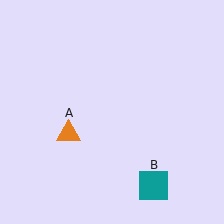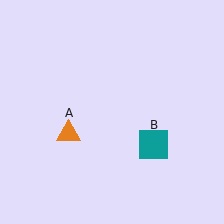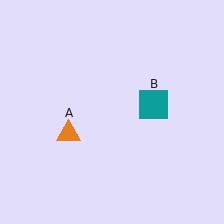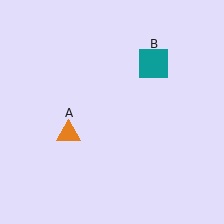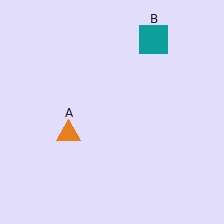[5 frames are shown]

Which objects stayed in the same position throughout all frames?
Orange triangle (object A) remained stationary.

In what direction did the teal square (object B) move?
The teal square (object B) moved up.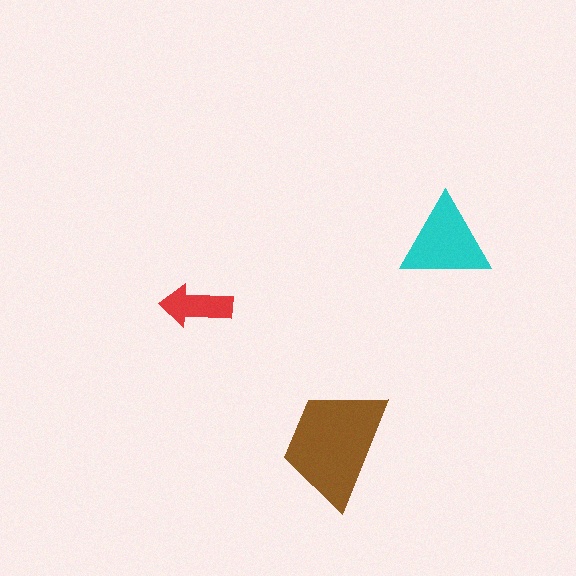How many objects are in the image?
There are 3 objects in the image.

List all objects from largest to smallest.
The brown trapezoid, the cyan triangle, the red arrow.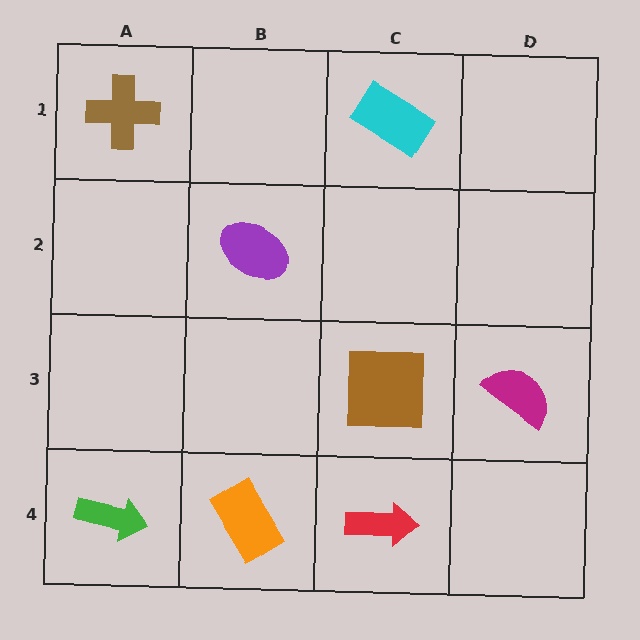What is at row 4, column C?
A red arrow.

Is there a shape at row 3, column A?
No, that cell is empty.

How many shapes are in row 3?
2 shapes.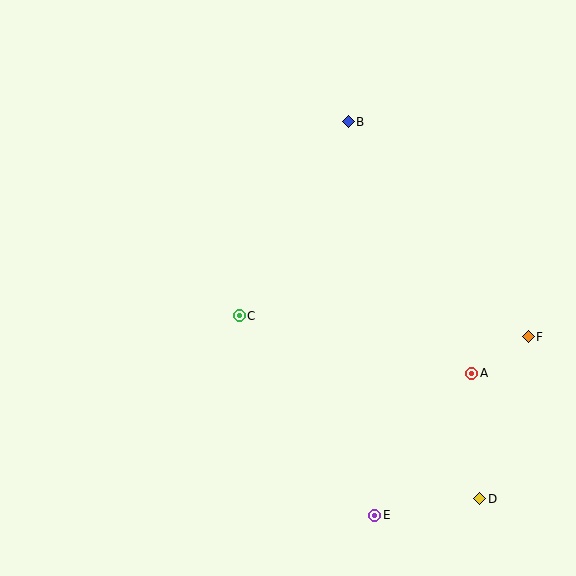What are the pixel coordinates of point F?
Point F is at (528, 337).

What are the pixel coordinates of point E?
Point E is at (375, 515).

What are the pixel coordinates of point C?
Point C is at (239, 316).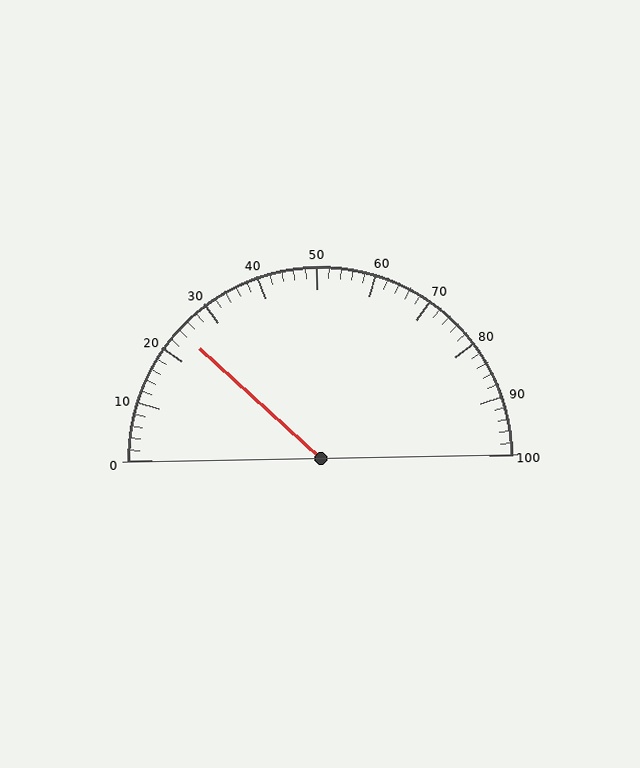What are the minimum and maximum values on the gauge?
The gauge ranges from 0 to 100.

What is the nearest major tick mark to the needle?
The nearest major tick mark is 20.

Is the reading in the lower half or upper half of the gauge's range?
The reading is in the lower half of the range (0 to 100).